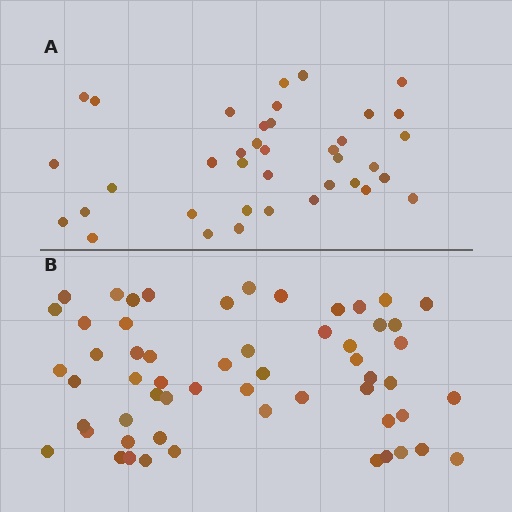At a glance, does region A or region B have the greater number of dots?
Region B (the bottom region) has more dots.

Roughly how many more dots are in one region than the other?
Region B has approximately 20 more dots than region A.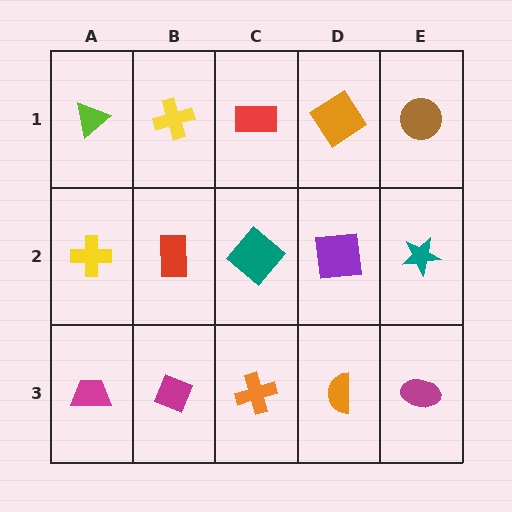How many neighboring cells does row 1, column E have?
2.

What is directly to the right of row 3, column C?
An orange semicircle.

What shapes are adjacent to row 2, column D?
An orange diamond (row 1, column D), an orange semicircle (row 3, column D), a teal diamond (row 2, column C), a teal star (row 2, column E).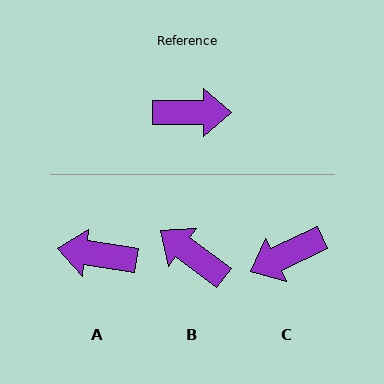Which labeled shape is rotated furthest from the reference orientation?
A, about 172 degrees away.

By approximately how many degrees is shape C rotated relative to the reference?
Approximately 154 degrees clockwise.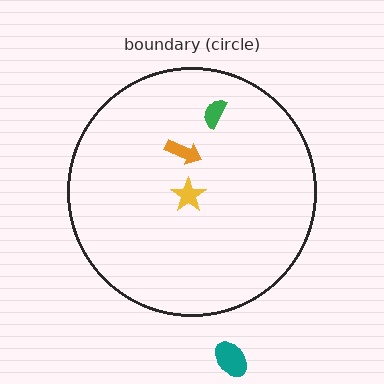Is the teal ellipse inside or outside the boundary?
Outside.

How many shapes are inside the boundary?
3 inside, 1 outside.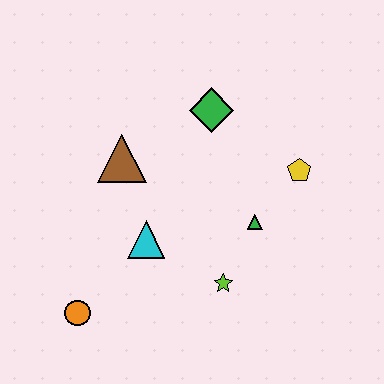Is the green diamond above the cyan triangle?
Yes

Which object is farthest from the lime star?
The green diamond is farthest from the lime star.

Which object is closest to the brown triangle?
The cyan triangle is closest to the brown triangle.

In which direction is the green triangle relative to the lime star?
The green triangle is above the lime star.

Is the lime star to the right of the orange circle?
Yes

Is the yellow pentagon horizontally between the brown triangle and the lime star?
No